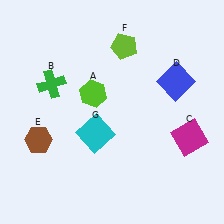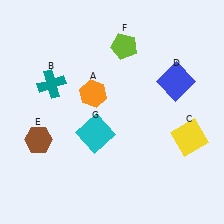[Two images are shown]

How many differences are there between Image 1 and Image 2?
There are 3 differences between the two images.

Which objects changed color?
A changed from lime to orange. B changed from green to teal. C changed from magenta to yellow.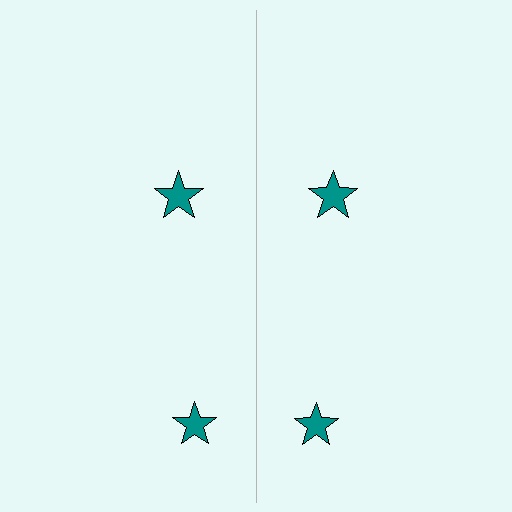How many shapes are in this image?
There are 4 shapes in this image.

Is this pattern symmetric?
Yes, this pattern has bilateral (reflection) symmetry.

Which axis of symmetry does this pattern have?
The pattern has a vertical axis of symmetry running through the center of the image.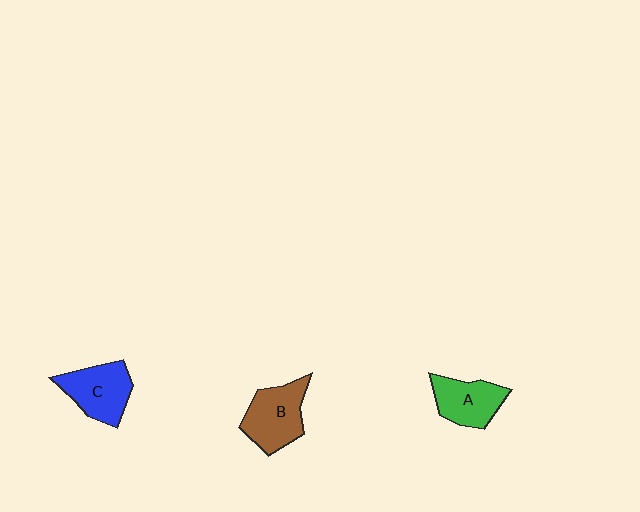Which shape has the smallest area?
Shape A (green).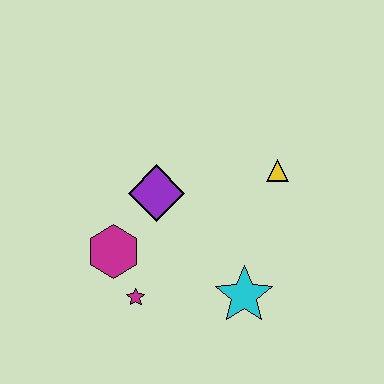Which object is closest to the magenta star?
The magenta hexagon is closest to the magenta star.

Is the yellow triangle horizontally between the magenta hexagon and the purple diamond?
No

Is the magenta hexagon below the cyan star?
No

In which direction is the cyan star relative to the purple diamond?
The cyan star is below the purple diamond.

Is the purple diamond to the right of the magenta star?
Yes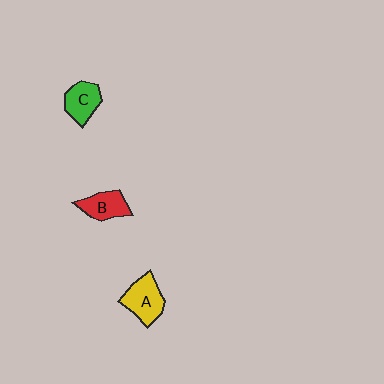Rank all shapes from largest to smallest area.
From largest to smallest: A (yellow), C (green), B (red).